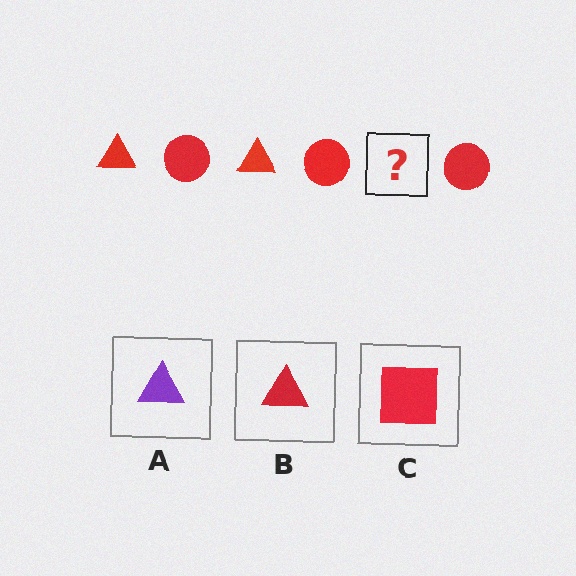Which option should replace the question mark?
Option B.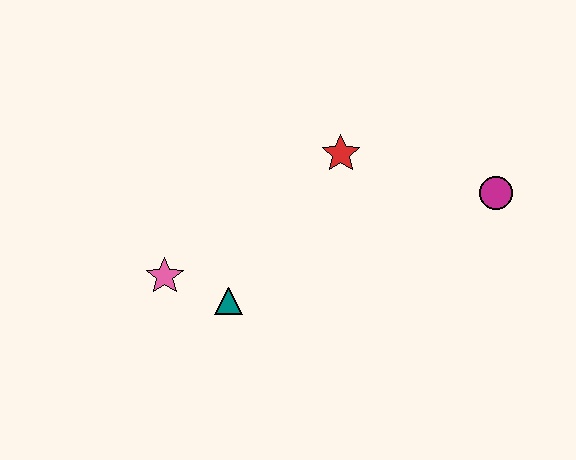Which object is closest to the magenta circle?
The red star is closest to the magenta circle.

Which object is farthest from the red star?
The pink star is farthest from the red star.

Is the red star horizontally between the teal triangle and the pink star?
No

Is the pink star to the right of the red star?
No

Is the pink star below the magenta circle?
Yes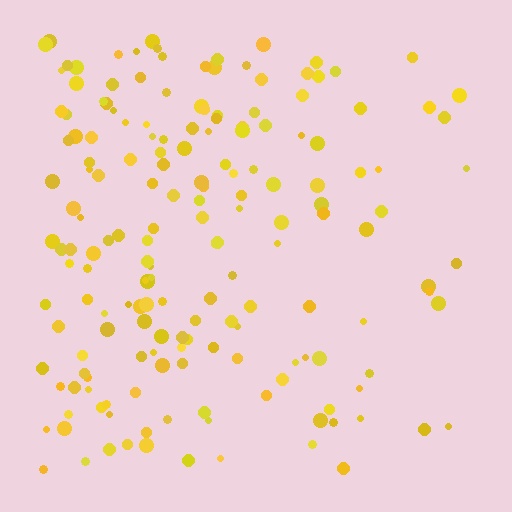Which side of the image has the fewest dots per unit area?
The right.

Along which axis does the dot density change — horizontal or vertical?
Horizontal.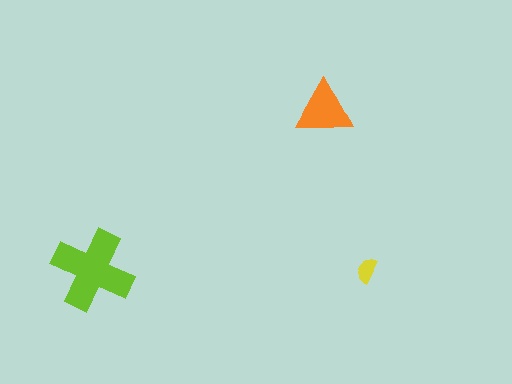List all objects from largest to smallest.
The lime cross, the orange triangle, the yellow semicircle.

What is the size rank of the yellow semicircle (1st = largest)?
3rd.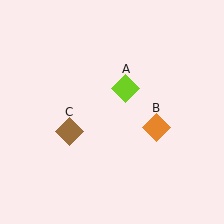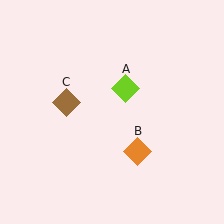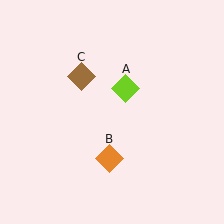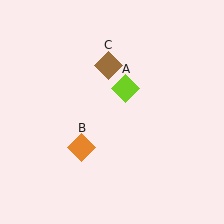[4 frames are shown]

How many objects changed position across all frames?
2 objects changed position: orange diamond (object B), brown diamond (object C).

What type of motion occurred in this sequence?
The orange diamond (object B), brown diamond (object C) rotated clockwise around the center of the scene.